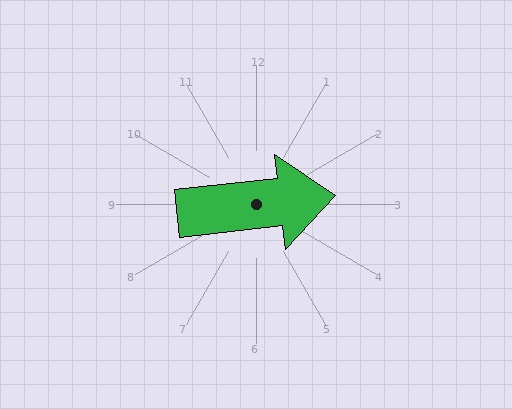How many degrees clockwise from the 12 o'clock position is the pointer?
Approximately 84 degrees.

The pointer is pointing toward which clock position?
Roughly 3 o'clock.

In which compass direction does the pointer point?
East.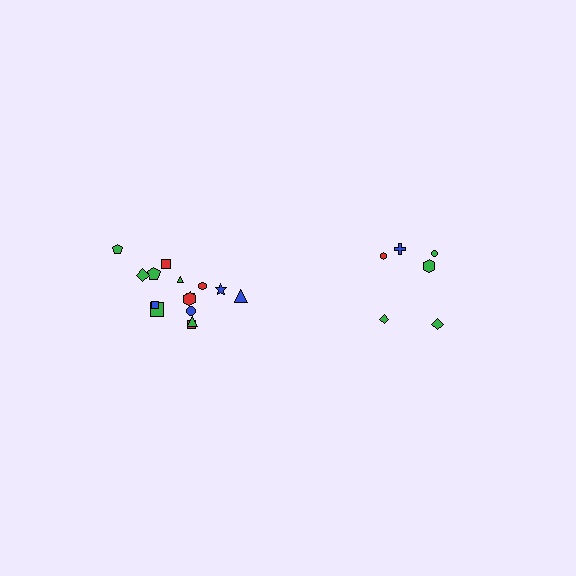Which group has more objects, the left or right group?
The left group.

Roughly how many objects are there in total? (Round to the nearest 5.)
Roughly 20 objects in total.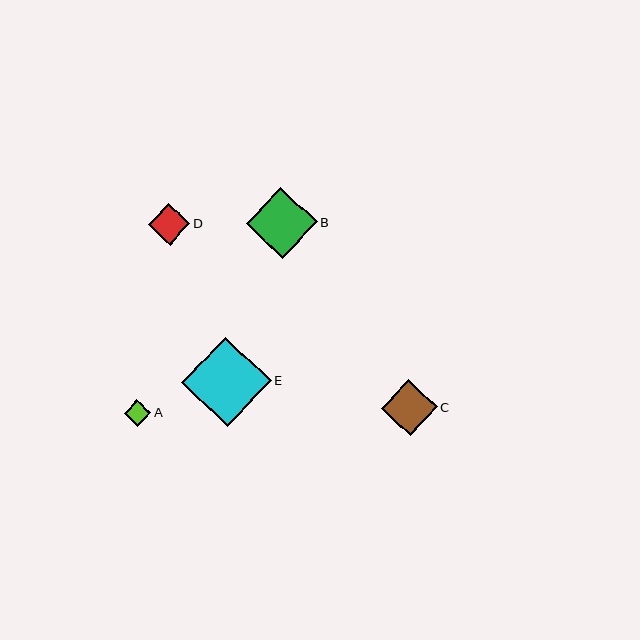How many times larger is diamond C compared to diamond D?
Diamond C is approximately 1.4 times the size of diamond D.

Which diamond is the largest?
Diamond E is the largest with a size of approximately 89 pixels.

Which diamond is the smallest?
Diamond A is the smallest with a size of approximately 26 pixels.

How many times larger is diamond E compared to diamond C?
Diamond E is approximately 1.6 times the size of diamond C.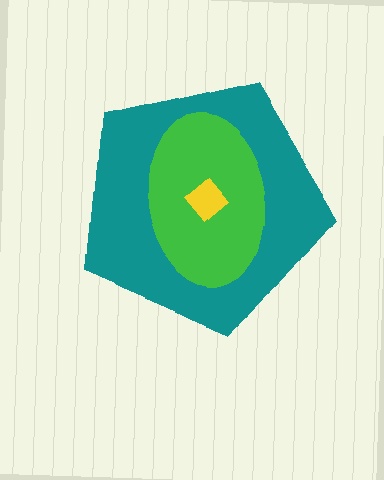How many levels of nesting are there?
3.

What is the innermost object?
The yellow diamond.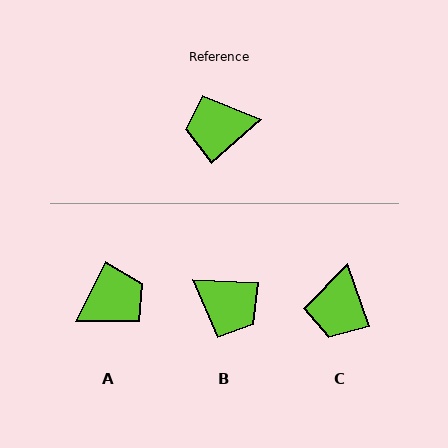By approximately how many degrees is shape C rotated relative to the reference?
Approximately 68 degrees counter-clockwise.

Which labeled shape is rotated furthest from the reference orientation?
A, about 157 degrees away.